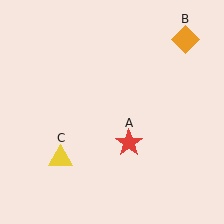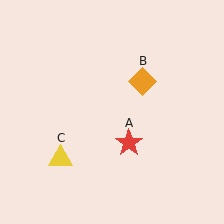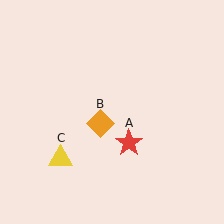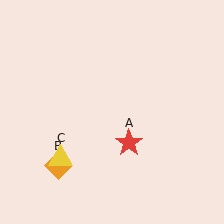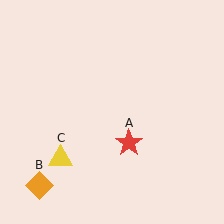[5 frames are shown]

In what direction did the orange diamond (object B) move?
The orange diamond (object B) moved down and to the left.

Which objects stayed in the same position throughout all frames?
Red star (object A) and yellow triangle (object C) remained stationary.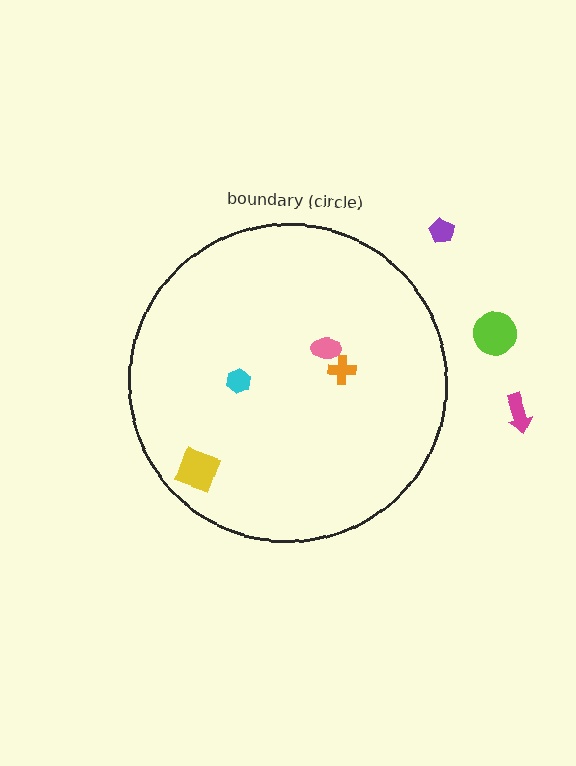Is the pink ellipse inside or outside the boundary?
Inside.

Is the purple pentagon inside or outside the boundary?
Outside.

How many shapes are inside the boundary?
4 inside, 3 outside.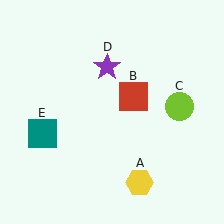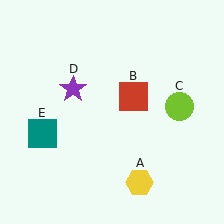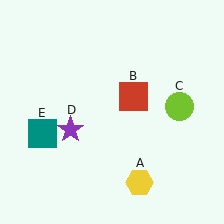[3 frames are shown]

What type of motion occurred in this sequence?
The purple star (object D) rotated counterclockwise around the center of the scene.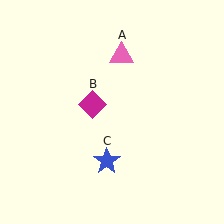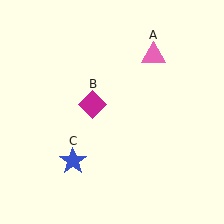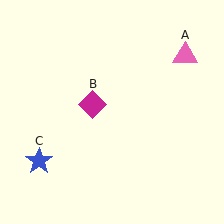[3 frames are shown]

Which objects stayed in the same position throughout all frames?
Magenta diamond (object B) remained stationary.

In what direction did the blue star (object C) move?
The blue star (object C) moved left.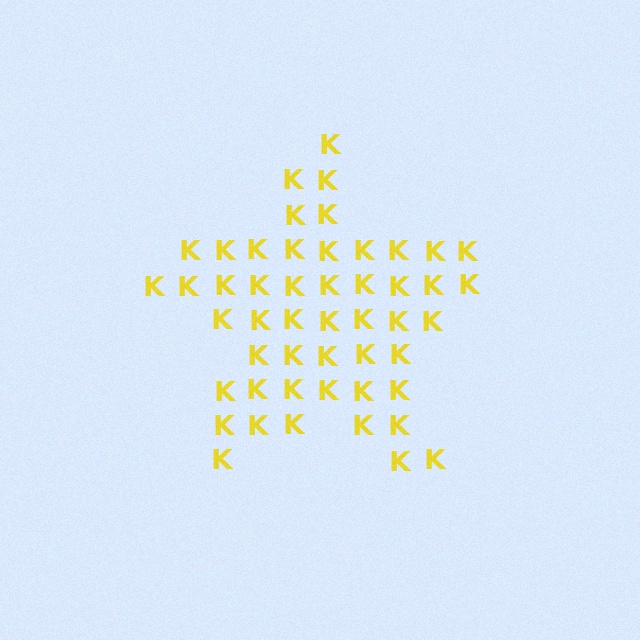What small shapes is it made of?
It is made of small letter K's.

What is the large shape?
The large shape is a star.